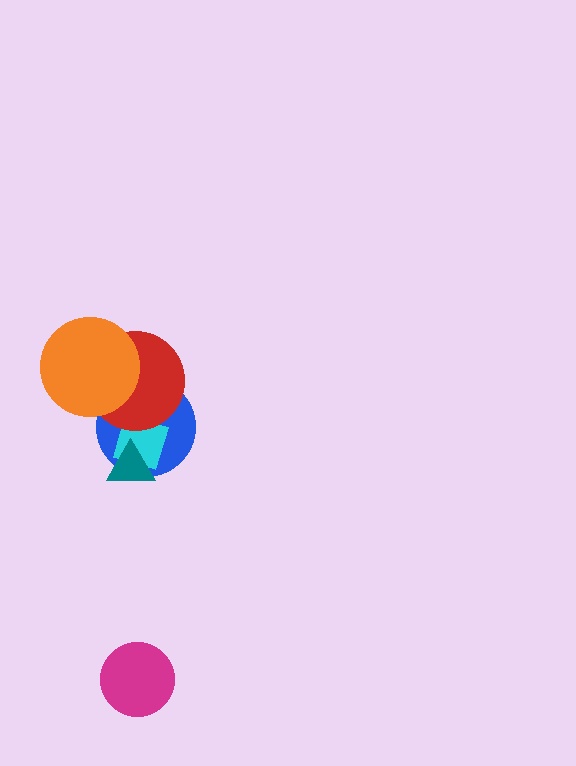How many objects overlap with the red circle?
3 objects overlap with the red circle.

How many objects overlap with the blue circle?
4 objects overlap with the blue circle.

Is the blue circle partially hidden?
Yes, it is partially covered by another shape.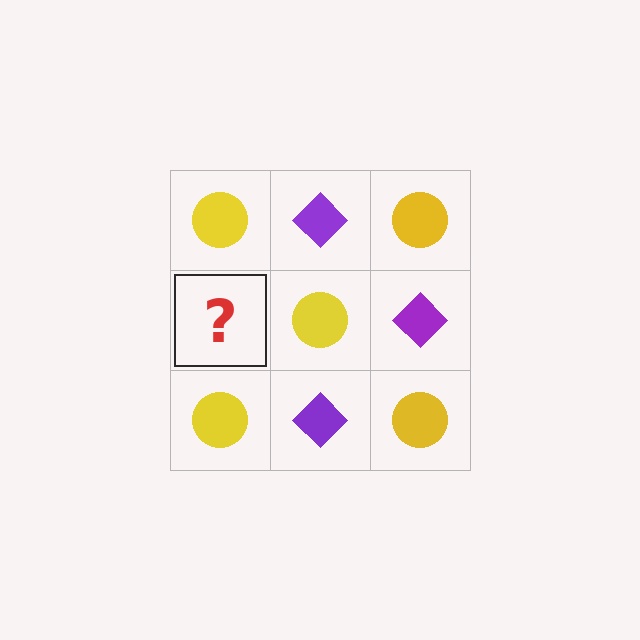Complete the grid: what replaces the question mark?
The question mark should be replaced with a purple diamond.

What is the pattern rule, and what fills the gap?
The rule is that it alternates yellow circle and purple diamond in a checkerboard pattern. The gap should be filled with a purple diamond.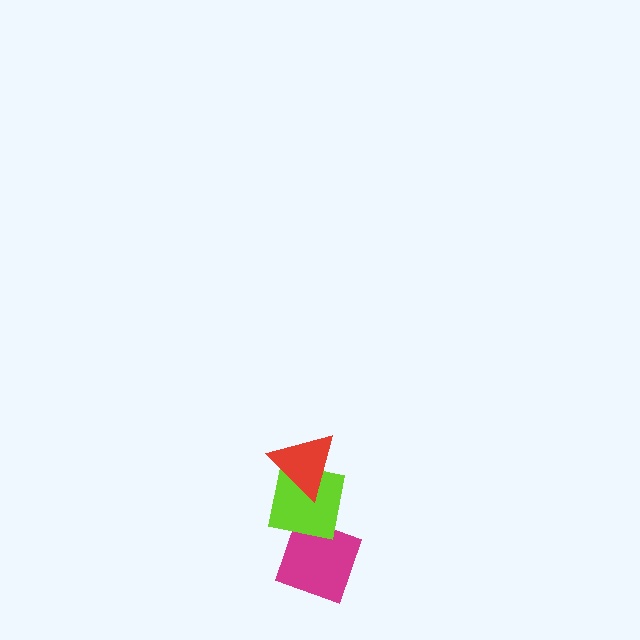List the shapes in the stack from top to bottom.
From top to bottom: the red triangle, the lime square, the magenta diamond.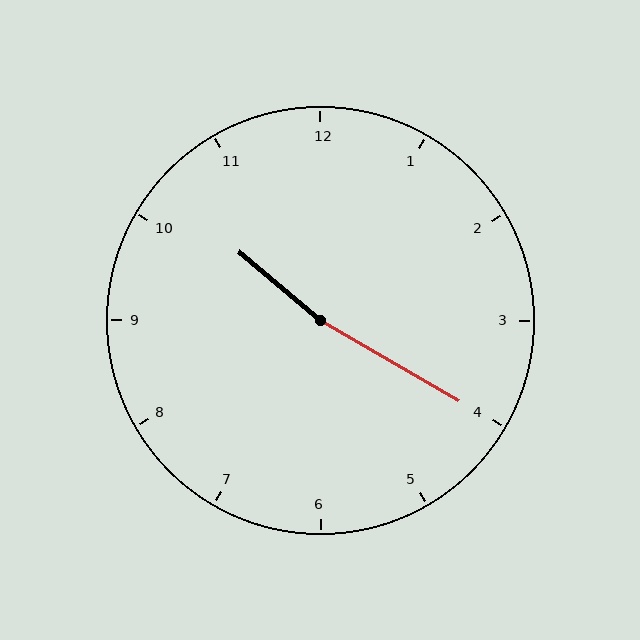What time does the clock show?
10:20.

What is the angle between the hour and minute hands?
Approximately 170 degrees.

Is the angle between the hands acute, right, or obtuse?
It is obtuse.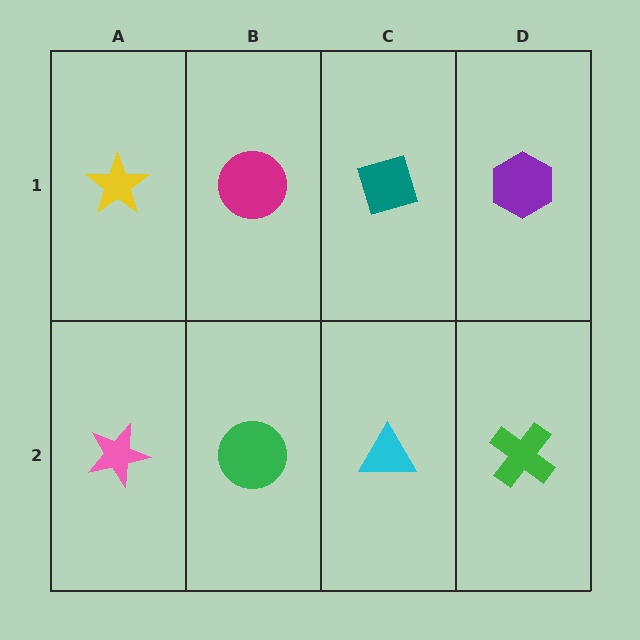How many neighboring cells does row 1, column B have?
3.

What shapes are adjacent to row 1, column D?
A green cross (row 2, column D), a teal diamond (row 1, column C).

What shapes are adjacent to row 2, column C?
A teal diamond (row 1, column C), a green circle (row 2, column B), a green cross (row 2, column D).